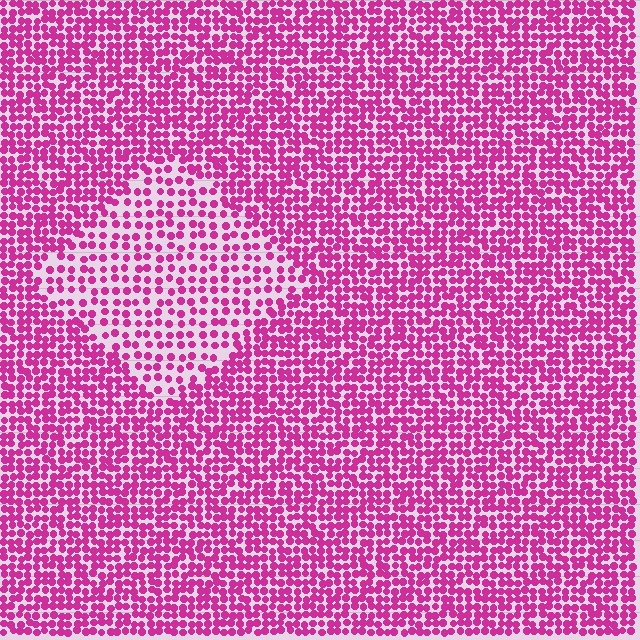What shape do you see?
I see a diamond.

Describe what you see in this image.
The image contains small magenta elements arranged at two different densities. A diamond-shaped region is visible where the elements are less densely packed than the surrounding area.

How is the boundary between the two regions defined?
The boundary is defined by a change in element density (approximately 1.8x ratio). All elements are the same color, size, and shape.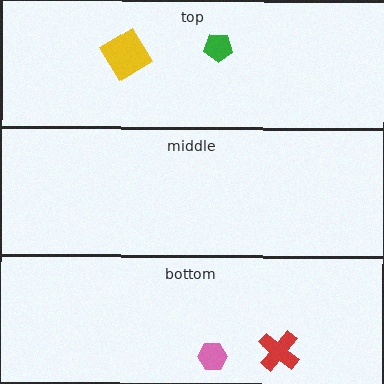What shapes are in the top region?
The yellow diamond, the green pentagon.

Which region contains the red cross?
The bottom region.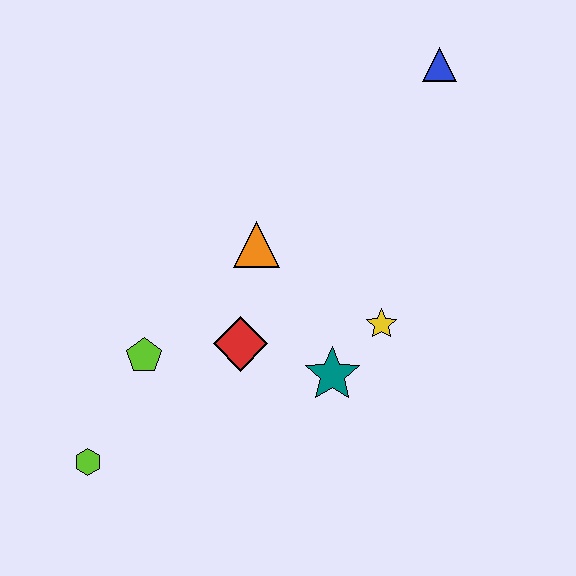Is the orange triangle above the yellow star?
Yes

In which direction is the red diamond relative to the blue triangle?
The red diamond is below the blue triangle.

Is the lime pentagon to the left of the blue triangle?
Yes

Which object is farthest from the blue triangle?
The lime hexagon is farthest from the blue triangle.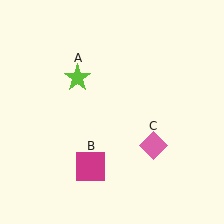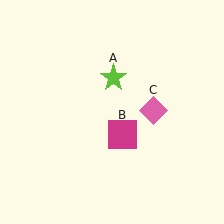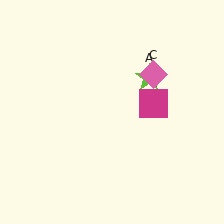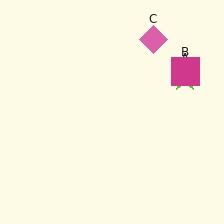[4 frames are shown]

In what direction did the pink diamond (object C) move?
The pink diamond (object C) moved up.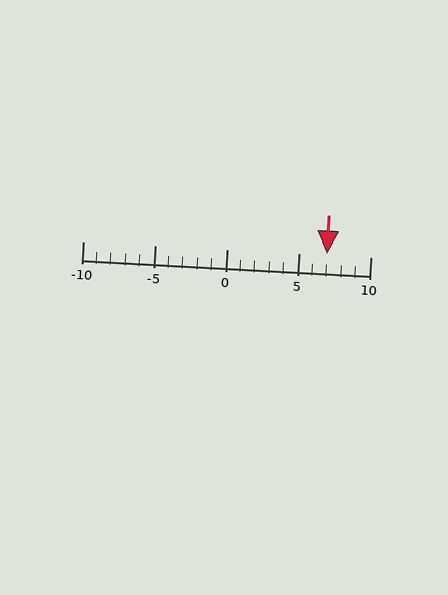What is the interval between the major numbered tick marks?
The major tick marks are spaced 5 units apart.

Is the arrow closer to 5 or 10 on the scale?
The arrow is closer to 5.